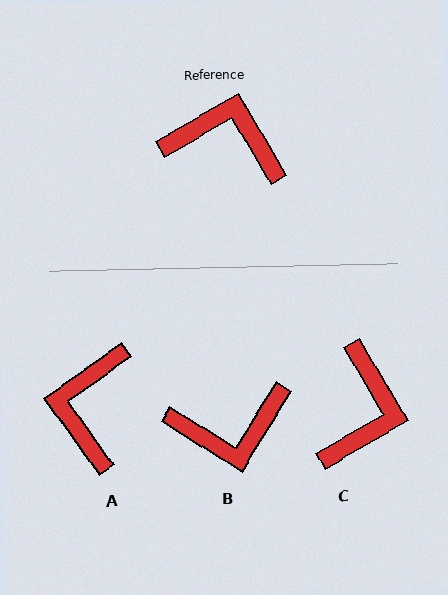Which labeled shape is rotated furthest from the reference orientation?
B, about 152 degrees away.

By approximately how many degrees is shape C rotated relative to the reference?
Approximately 90 degrees clockwise.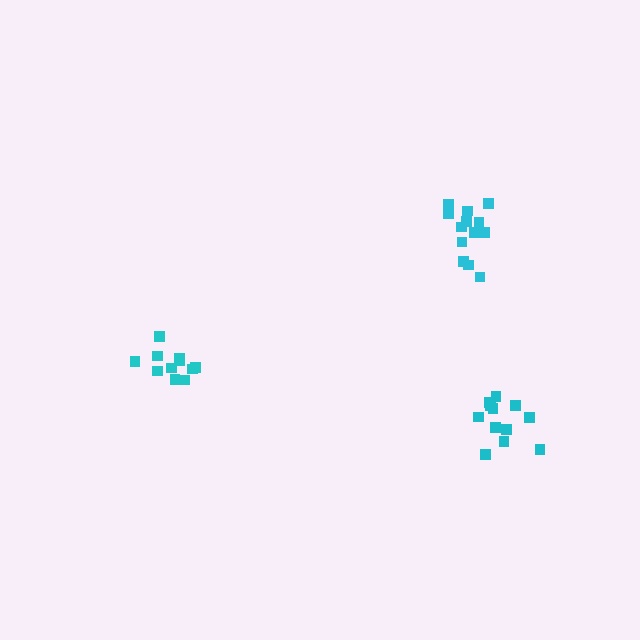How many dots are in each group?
Group 1: 12 dots, Group 2: 13 dots, Group 3: 11 dots (36 total).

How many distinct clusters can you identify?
There are 3 distinct clusters.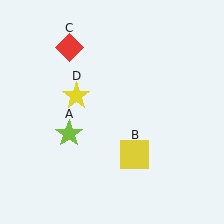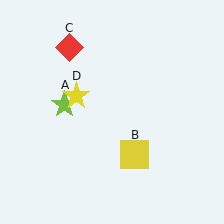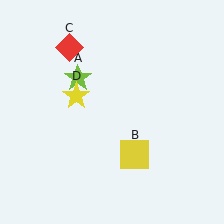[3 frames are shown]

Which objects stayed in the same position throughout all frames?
Yellow square (object B) and red diamond (object C) and yellow star (object D) remained stationary.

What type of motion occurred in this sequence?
The lime star (object A) rotated clockwise around the center of the scene.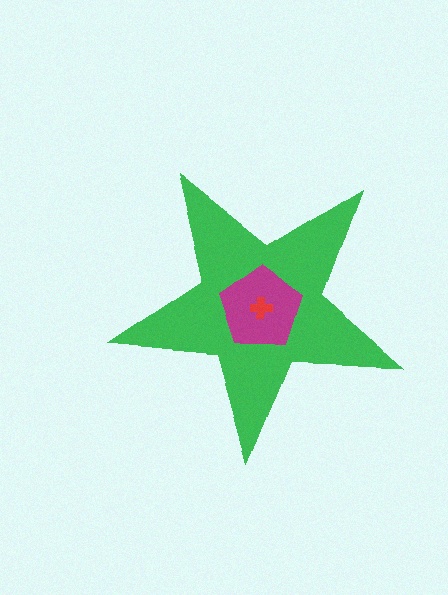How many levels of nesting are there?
3.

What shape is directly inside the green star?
The magenta pentagon.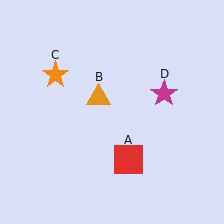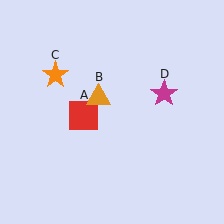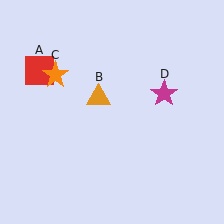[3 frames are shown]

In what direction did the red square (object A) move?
The red square (object A) moved up and to the left.